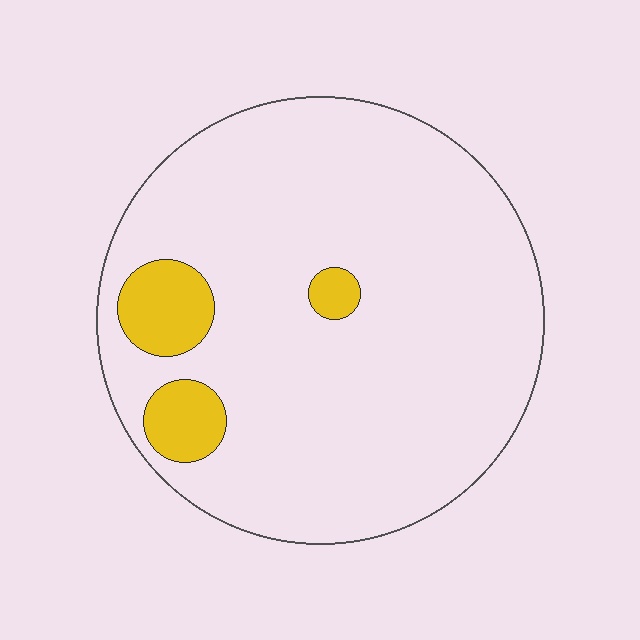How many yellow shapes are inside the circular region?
3.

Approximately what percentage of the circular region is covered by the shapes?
Approximately 10%.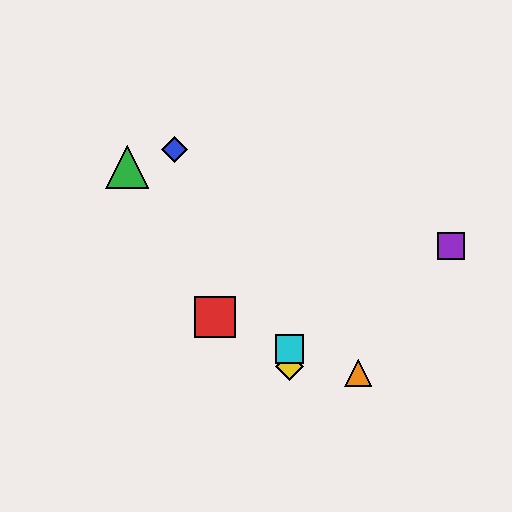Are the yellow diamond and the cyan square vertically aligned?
Yes, both are at x≈290.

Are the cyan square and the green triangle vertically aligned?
No, the cyan square is at x≈290 and the green triangle is at x≈127.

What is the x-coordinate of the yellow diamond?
The yellow diamond is at x≈290.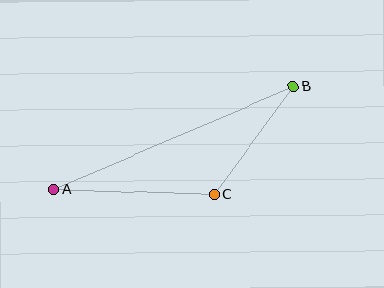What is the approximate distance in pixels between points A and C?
The distance between A and C is approximately 160 pixels.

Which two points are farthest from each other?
Points A and B are farthest from each other.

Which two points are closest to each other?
Points B and C are closest to each other.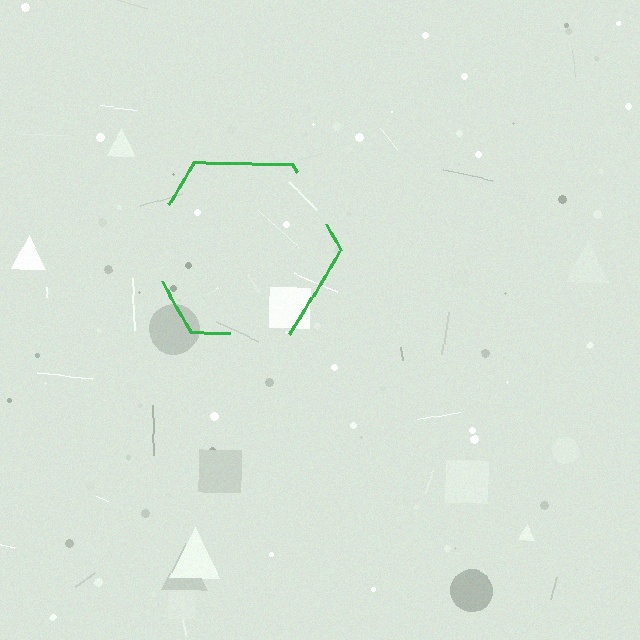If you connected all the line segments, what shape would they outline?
They would outline a hexagon.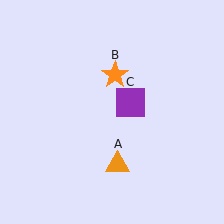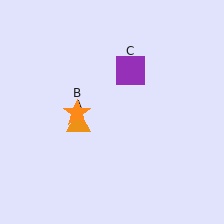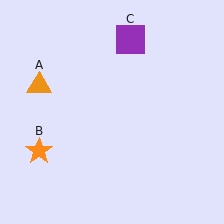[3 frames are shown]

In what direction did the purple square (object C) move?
The purple square (object C) moved up.